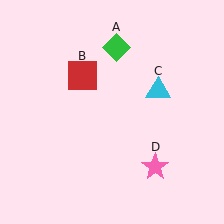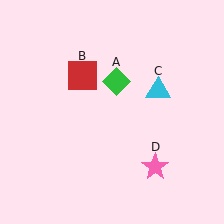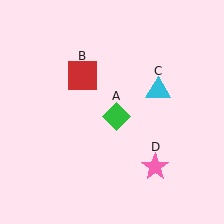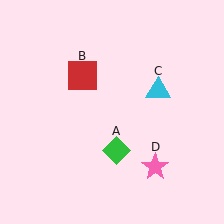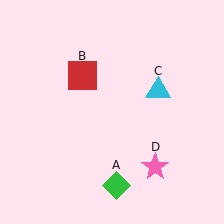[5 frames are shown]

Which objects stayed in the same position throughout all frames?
Red square (object B) and cyan triangle (object C) and pink star (object D) remained stationary.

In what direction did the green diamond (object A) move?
The green diamond (object A) moved down.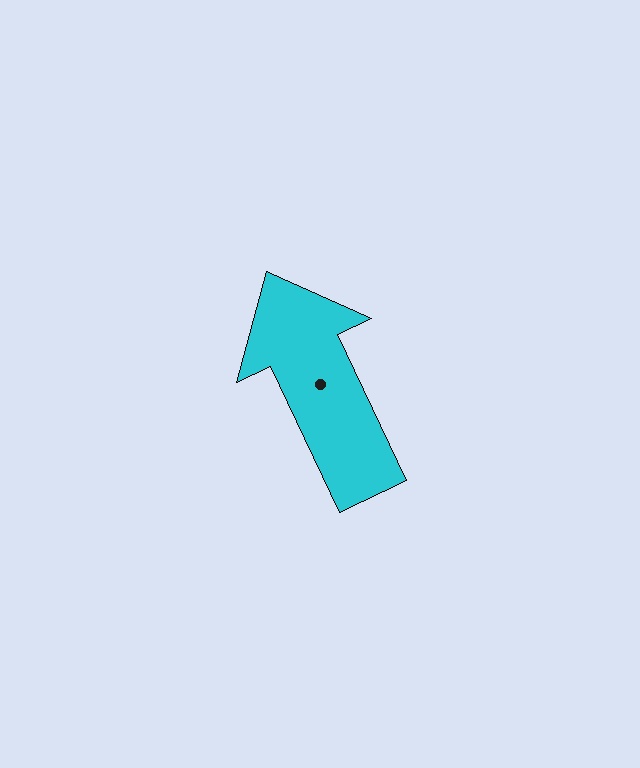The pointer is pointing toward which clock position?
Roughly 11 o'clock.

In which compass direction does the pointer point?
Northwest.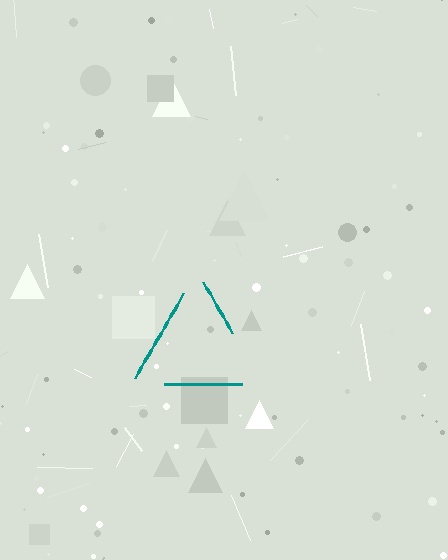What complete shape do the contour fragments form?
The contour fragments form a triangle.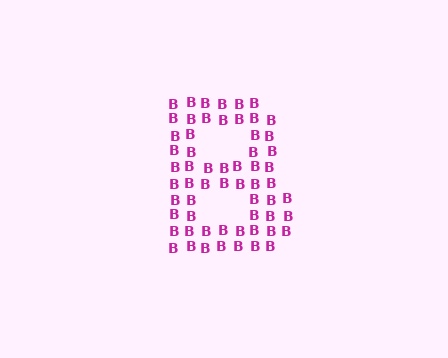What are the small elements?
The small elements are letter B's.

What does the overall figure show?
The overall figure shows the letter B.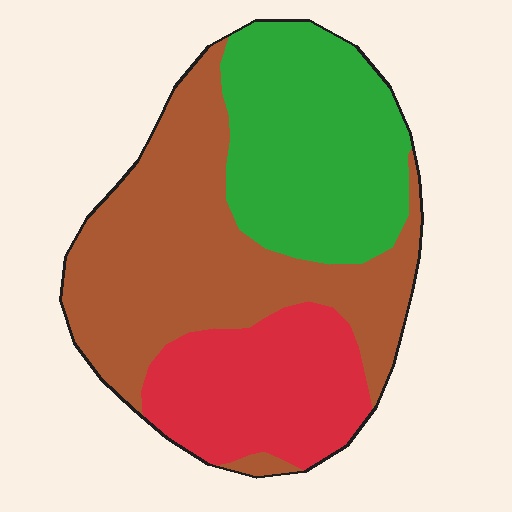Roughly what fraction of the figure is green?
Green covers about 30% of the figure.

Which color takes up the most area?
Brown, at roughly 45%.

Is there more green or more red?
Green.